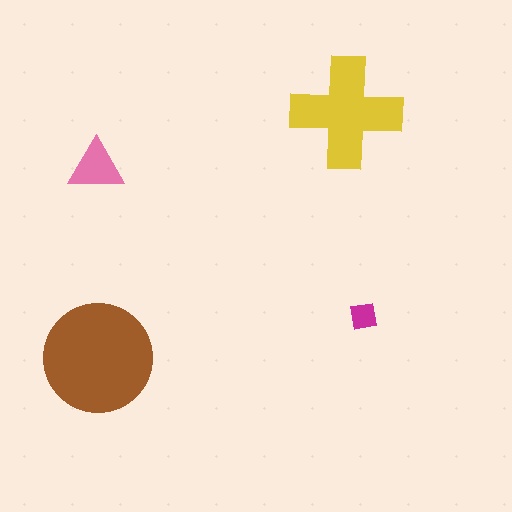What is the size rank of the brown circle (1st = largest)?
1st.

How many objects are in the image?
There are 4 objects in the image.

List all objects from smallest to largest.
The magenta square, the pink triangle, the yellow cross, the brown circle.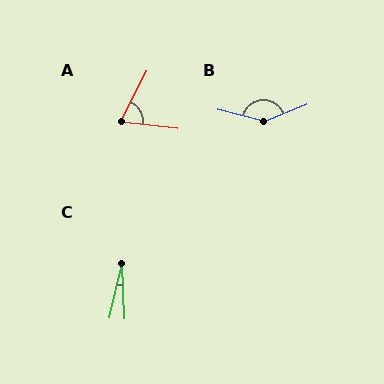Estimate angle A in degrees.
Approximately 70 degrees.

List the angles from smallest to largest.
C (15°), A (70°), B (144°).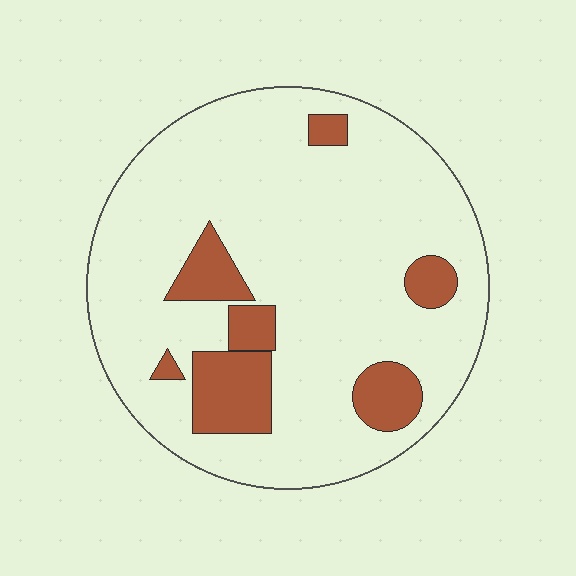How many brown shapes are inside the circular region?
7.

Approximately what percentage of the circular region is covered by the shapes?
Approximately 15%.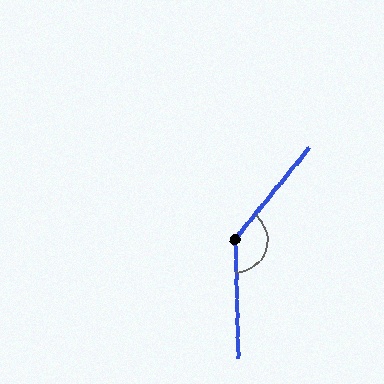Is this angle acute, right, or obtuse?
It is obtuse.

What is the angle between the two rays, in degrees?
Approximately 140 degrees.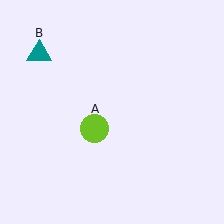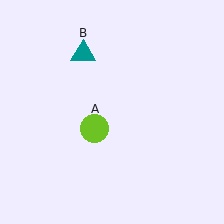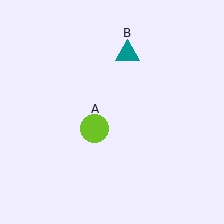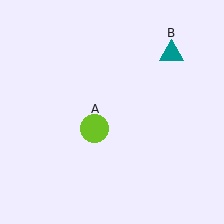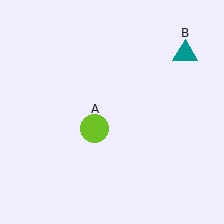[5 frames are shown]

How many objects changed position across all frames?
1 object changed position: teal triangle (object B).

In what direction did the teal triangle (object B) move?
The teal triangle (object B) moved right.